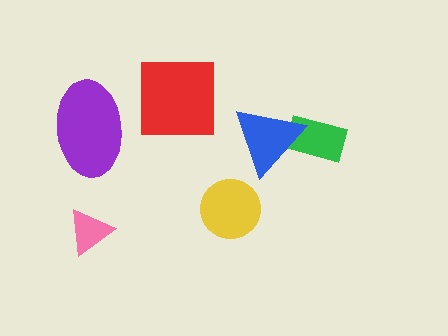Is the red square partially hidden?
No, no other shape covers it.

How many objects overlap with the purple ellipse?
0 objects overlap with the purple ellipse.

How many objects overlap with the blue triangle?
1 object overlaps with the blue triangle.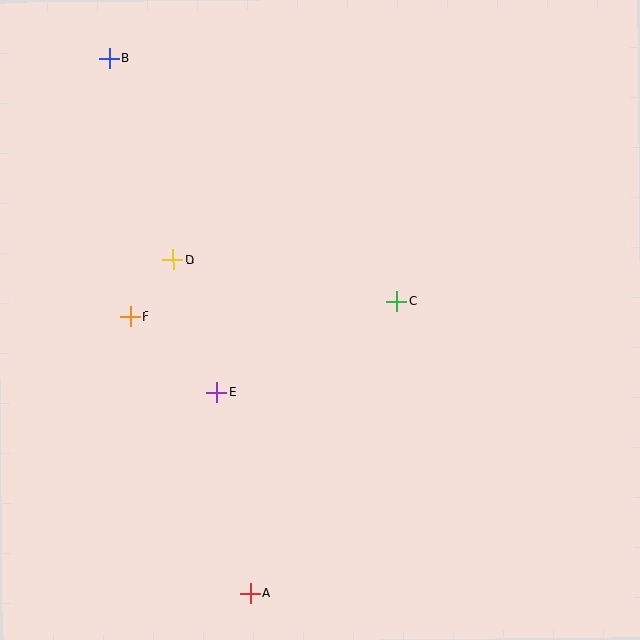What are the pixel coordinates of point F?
Point F is at (130, 316).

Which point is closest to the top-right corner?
Point C is closest to the top-right corner.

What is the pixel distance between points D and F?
The distance between D and F is 71 pixels.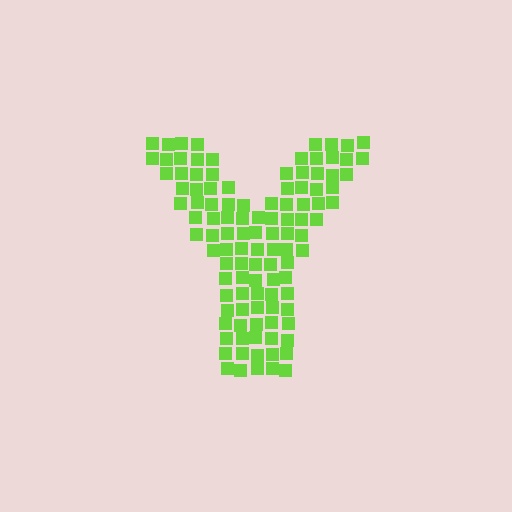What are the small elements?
The small elements are squares.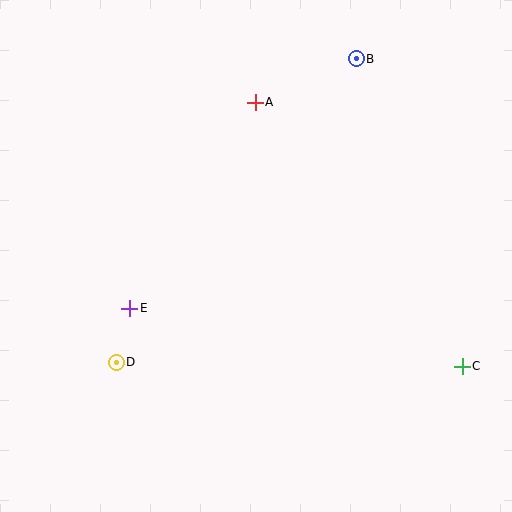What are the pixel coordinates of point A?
Point A is at (255, 102).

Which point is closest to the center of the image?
Point E at (130, 308) is closest to the center.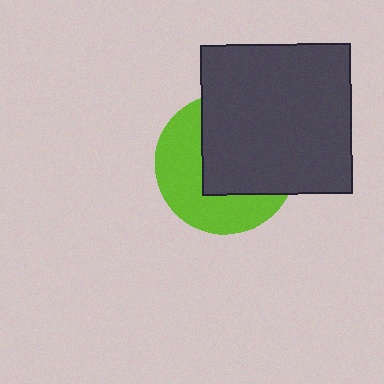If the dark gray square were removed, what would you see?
You would see the complete lime circle.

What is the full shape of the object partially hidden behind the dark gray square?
The partially hidden object is a lime circle.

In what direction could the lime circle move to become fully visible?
The lime circle could move toward the lower-left. That would shift it out from behind the dark gray square entirely.